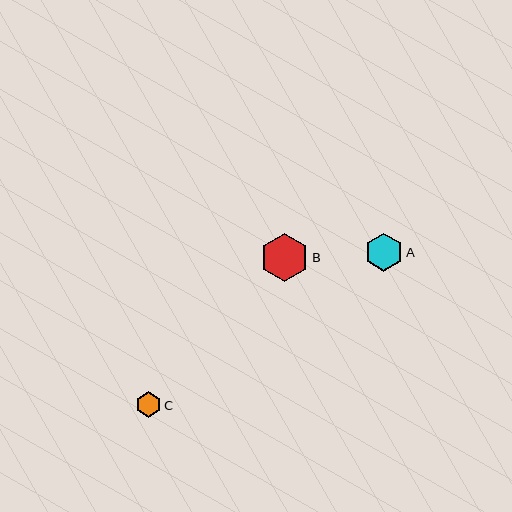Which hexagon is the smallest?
Hexagon C is the smallest with a size of approximately 25 pixels.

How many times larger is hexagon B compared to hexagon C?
Hexagon B is approximately 1.9 times the size of hexagon C.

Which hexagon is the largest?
Hexagon B is the largest with a size of approximately 48 pixels.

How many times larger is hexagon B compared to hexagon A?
Hexagon B is approximately 1.3 times the size of hexagon A.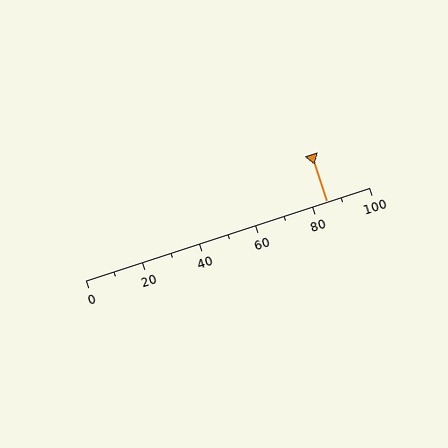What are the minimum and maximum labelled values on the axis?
The axis runs from 0 to 100.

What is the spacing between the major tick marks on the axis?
The major ticks are spaced 20 apart.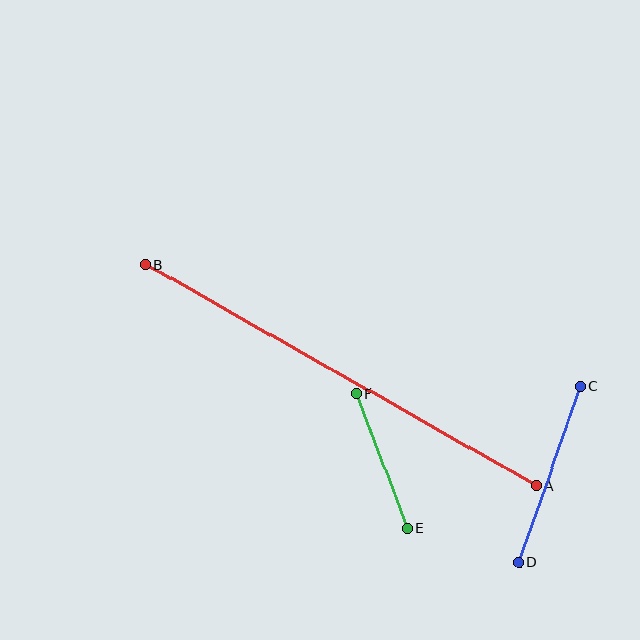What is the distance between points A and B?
The distance is approximately 448 pixels.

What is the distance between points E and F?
The distance is approximately 145 pixels.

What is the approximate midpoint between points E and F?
The midpoint is at approximately (382, 461) pixels.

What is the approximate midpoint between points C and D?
The midpoint is at approximately (549, 474) pixels.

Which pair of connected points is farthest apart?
Points A and B are farthest apart.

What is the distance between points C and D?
The distance is approximately 186 pixels.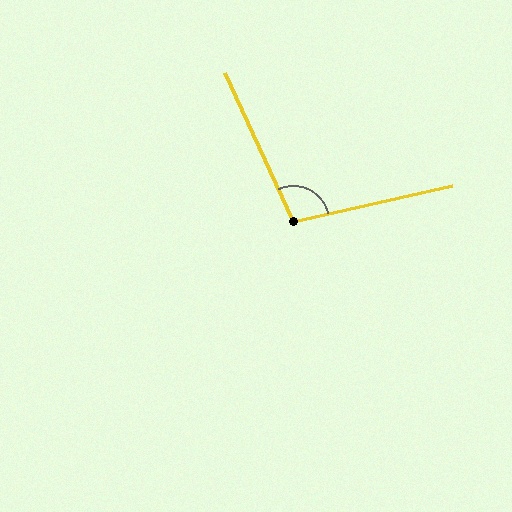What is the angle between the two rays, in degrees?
Approximately 102 degrees.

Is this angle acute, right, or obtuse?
It is obtuse.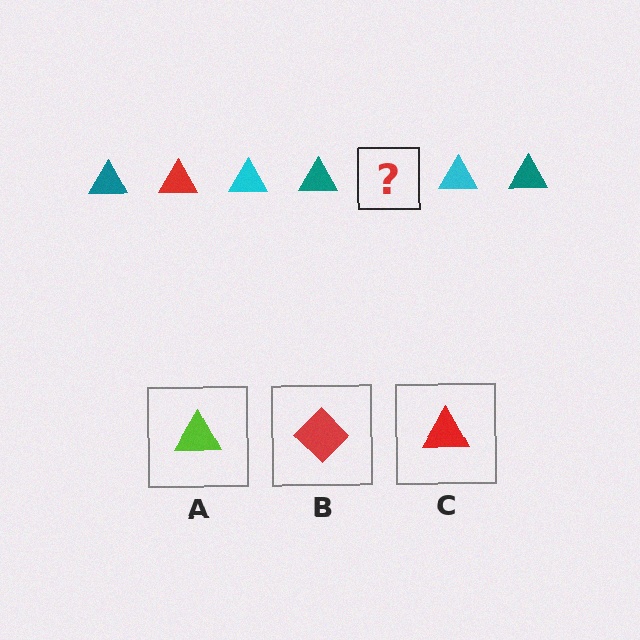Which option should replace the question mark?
Option C.